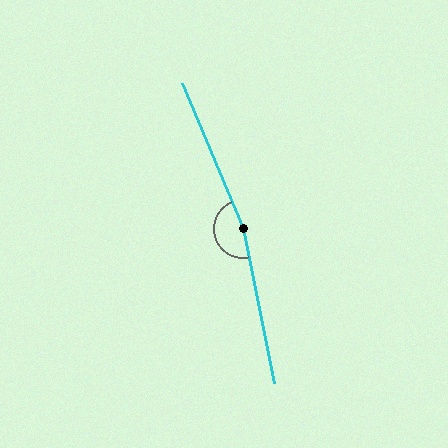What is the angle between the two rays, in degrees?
Approximately 169 degrees.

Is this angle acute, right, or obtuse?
It is obtuse.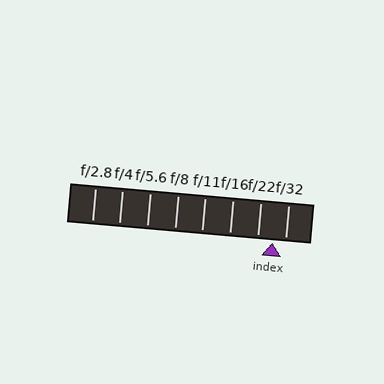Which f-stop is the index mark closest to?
The index mark is closest to f/32.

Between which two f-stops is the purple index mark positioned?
The index mark is between f/22 and f/32.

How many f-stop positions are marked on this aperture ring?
There are 8 f-stop positions marked.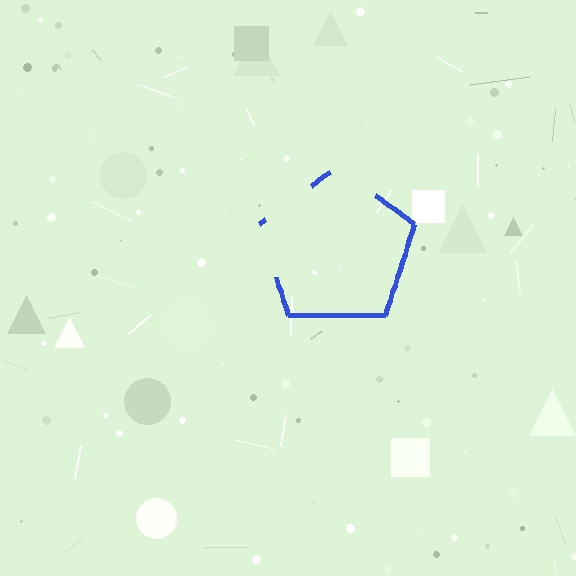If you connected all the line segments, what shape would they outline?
They would outline a pentagon.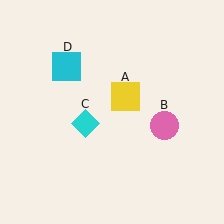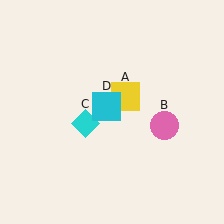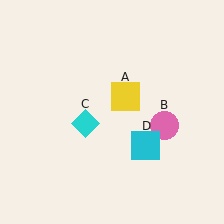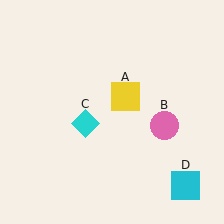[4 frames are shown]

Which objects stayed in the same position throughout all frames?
Yellow square (object A) and pink circle (object B) and cyan diamond (object C) remained stationary.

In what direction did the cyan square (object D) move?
The cyan square (object D) moved down and to the right.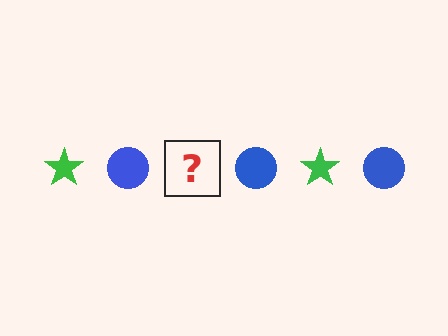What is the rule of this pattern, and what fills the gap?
The rule is that the pattern alternates between green star and blue circle. The gap should be filled with a green star.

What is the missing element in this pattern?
The missing element is a green star.